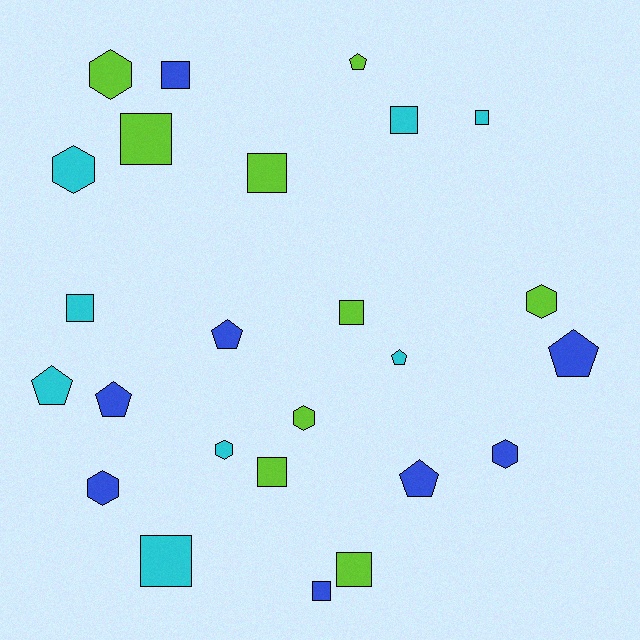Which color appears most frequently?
Lime, with 9 objects.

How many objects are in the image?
There are 25 objects.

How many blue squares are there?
There are 2 blue squares.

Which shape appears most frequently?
Square, with 11 objects.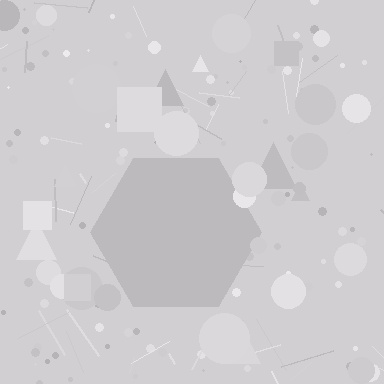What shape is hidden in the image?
A hexagon is hidden in the image.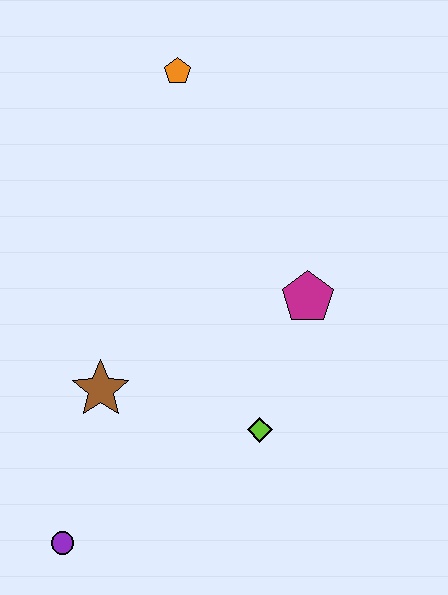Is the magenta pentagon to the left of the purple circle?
No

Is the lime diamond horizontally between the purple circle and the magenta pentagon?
Yes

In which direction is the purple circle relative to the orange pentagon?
The purple circle is below the orange pentagon.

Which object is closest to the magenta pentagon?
The lime diamond is closest to the magenta pentagon.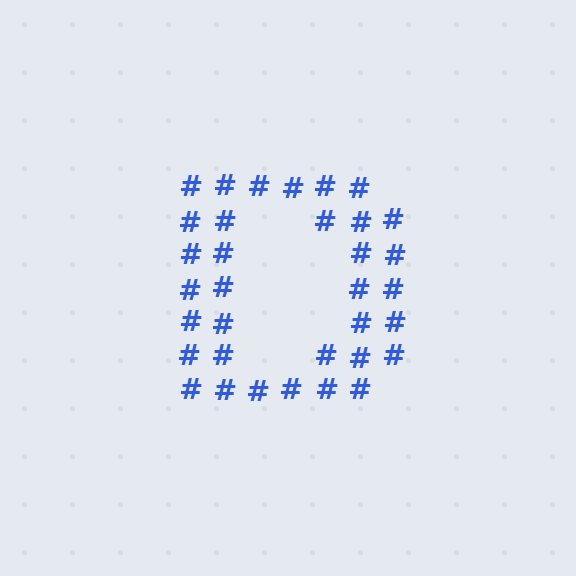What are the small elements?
The small elements are hash symbols.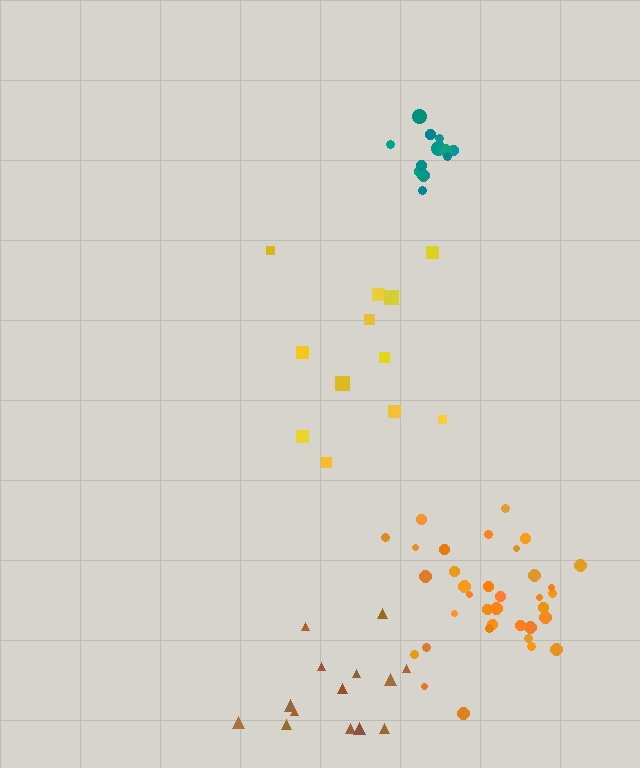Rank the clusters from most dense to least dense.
teal, orange, brown, yellow.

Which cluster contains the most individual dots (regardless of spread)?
Orange (35).